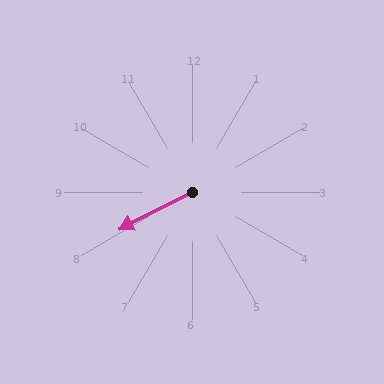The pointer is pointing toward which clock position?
Roughly 8 o'clock.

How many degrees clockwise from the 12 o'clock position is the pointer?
Approximately 243 degrees.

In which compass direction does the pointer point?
Southwest.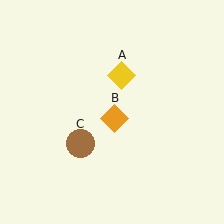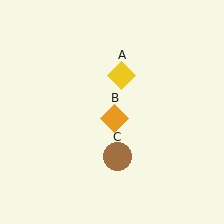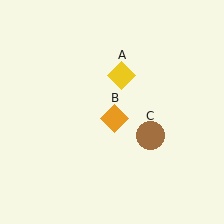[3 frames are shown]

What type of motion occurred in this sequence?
The brown circle (object C) rotated counterclockwise around the center of the scene.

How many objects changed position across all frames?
1 object changed position: brown circle (object C).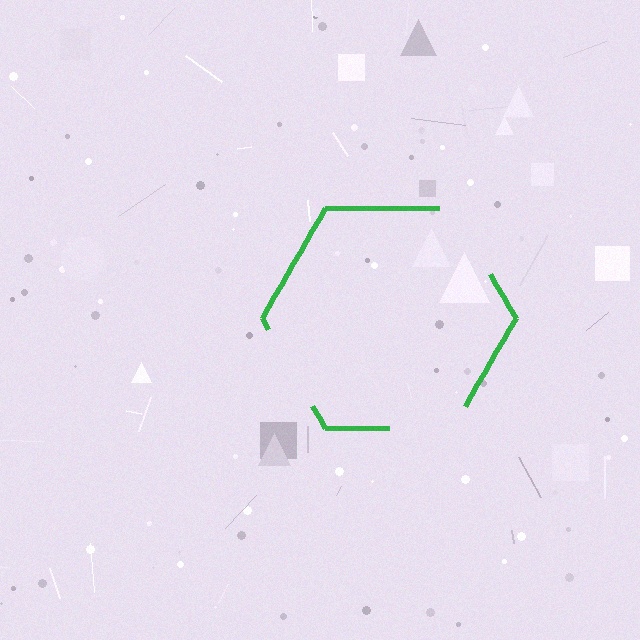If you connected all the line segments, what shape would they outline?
They would outline a hexagon.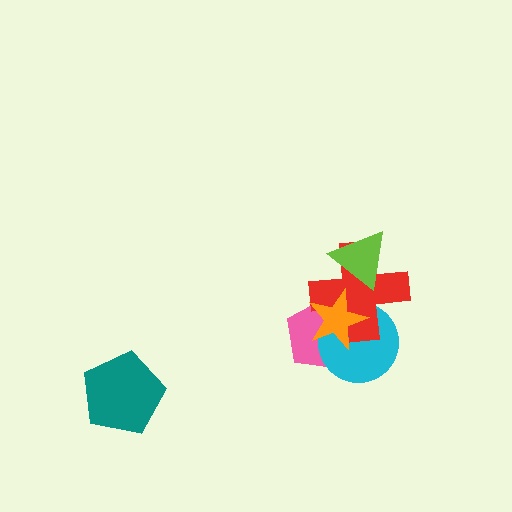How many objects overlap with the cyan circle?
3 objects overlap with the cyan circle.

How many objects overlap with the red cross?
4 objects overlap with the red cross.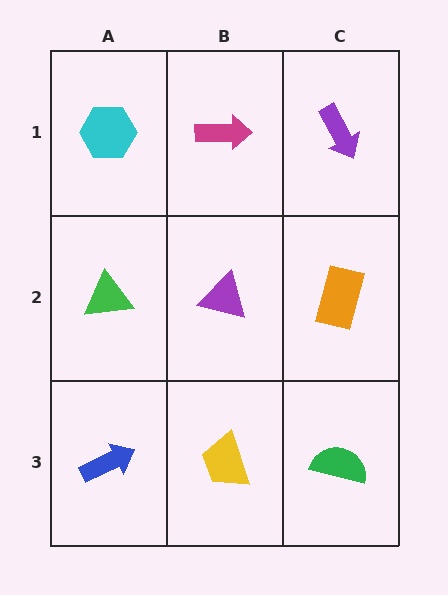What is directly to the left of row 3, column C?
A yellow trapezoid.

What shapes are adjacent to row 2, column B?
A magenta arrow (row 1, column B), a yellow trapezoid (row 3, column B), a green triangle (row 2, column A), an orange rectangle (row 2, column C).